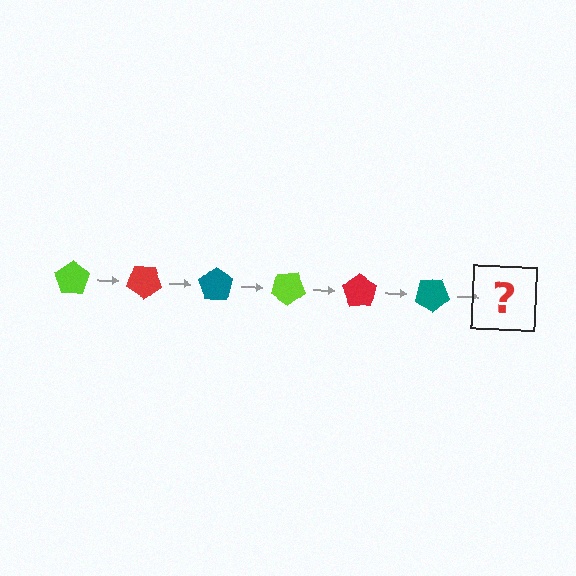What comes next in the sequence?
The next element should be a lime pentagon, rotated 210 degrees from the start.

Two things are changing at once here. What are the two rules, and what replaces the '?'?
The two rules are that it rotates 35 degrees each step and the color cycles through lime, red, and teal. The '?' should be a lime pentagon, rotated 210 degrees from the start.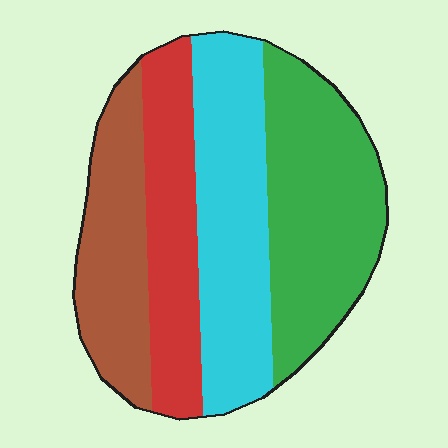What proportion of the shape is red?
Red takes up about one fifth (1/5) of the shape.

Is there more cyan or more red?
Cyan.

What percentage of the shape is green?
Green covers around 30% of the shape.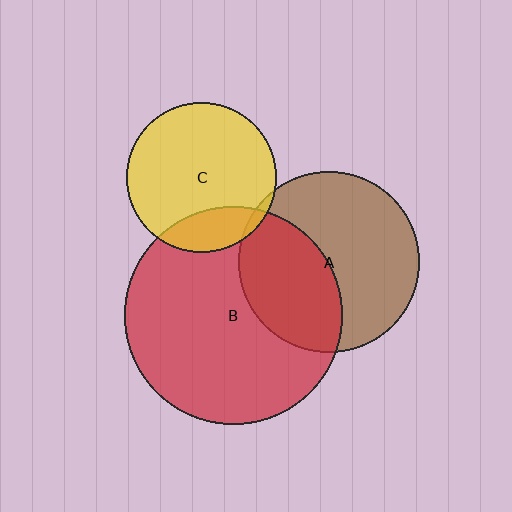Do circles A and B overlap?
Yes.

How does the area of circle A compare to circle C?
Approximately 1.5 times.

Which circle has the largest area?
Circle B (red).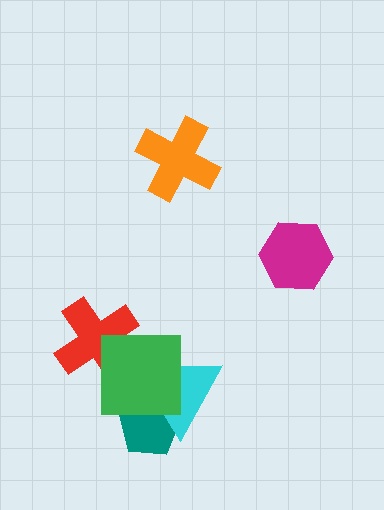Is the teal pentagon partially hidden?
Yes, it is partially covered by another shape.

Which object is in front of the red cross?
The green square is in front of the red cross.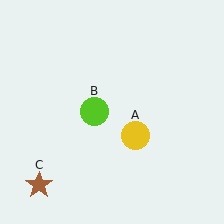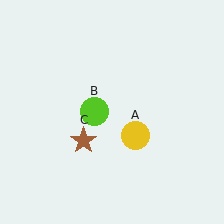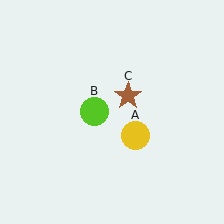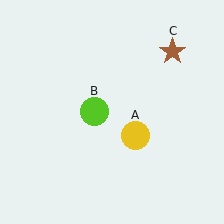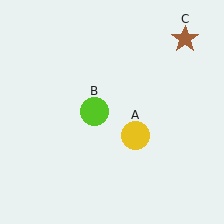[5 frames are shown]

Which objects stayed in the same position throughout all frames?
Yellow circle (object A) and lime circle (object B) remained stationary.